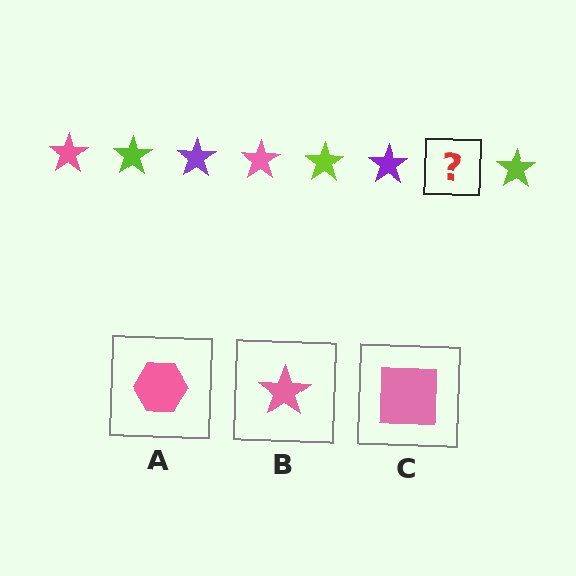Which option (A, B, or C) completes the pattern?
B.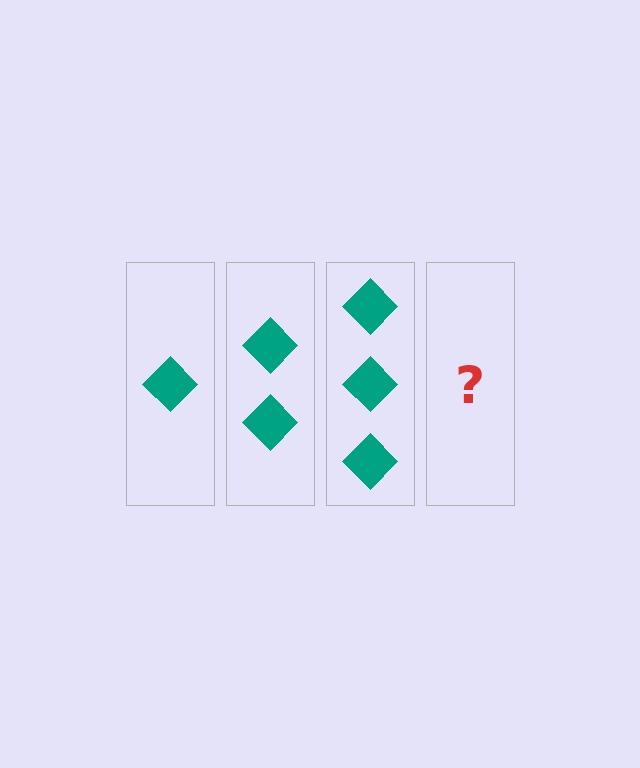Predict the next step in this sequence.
The next step is 4 diamonds.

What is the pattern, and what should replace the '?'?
The pattern is that each step adds one more diamond. The '?' should be 4 diamonds.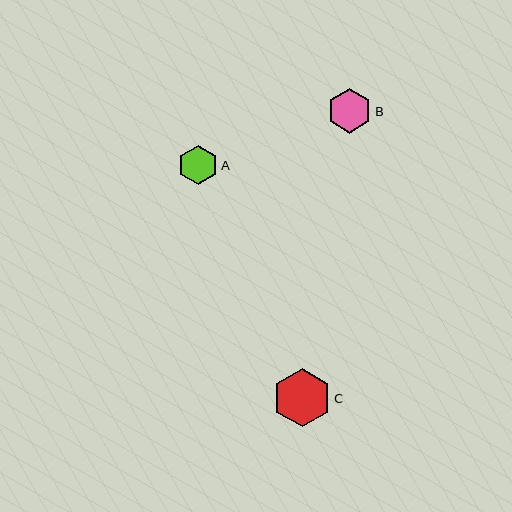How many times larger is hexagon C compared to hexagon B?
Hexagon C is approximately 1.3 times the size of hexagon B.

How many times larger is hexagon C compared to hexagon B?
Hexagon C is approximately 1.3 times the size of hexagon B.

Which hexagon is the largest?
Hexagon C is the largest with a size of approximately 58 pixels.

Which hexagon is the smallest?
Hexagon A is the smallest with a size of approximately 40 pixels.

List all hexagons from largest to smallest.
From largest to smallest: C, B, A.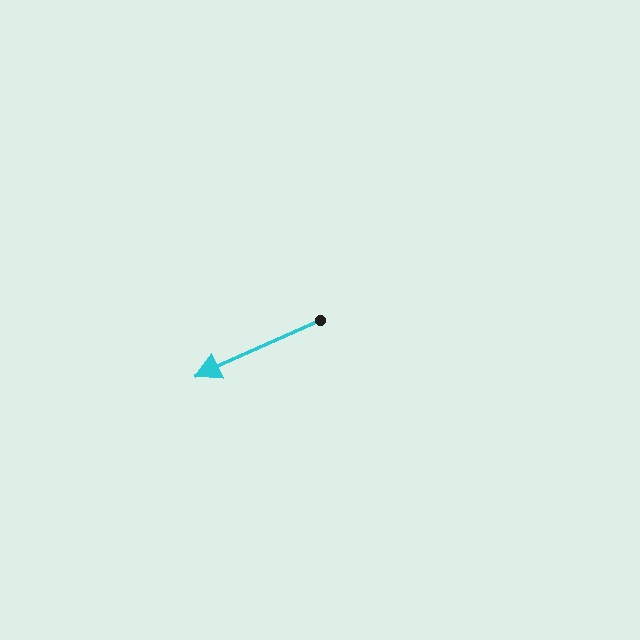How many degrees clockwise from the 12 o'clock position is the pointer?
Approximately 246 degrees.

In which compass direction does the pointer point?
Southwest.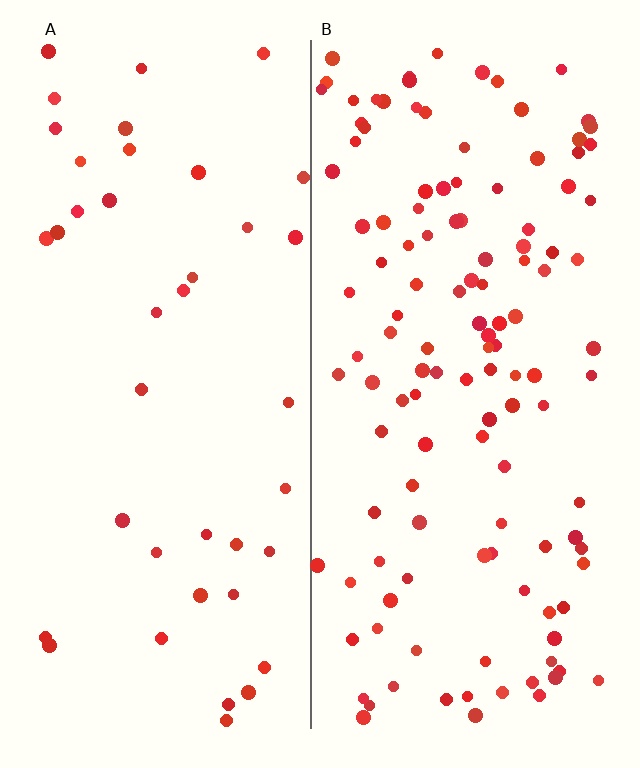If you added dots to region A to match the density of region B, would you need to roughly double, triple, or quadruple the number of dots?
Approximately triple.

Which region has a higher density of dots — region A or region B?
B (the right).